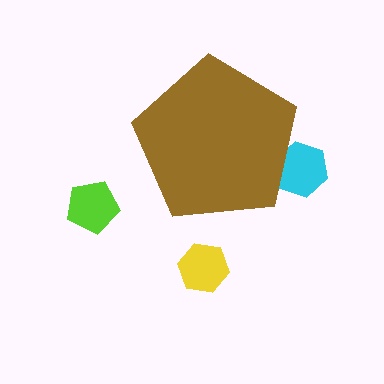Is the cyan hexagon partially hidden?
Yes, the cyan hexagon is partially hidden behind the brown pentagon.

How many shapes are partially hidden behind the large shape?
1 shape is partially hidden.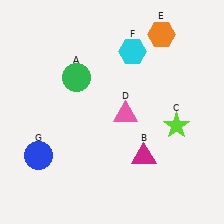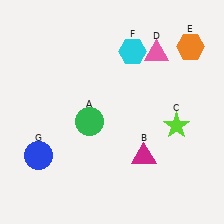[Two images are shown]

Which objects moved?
The objects that moved are: the green circle (A), the pink triangle (D), the orange hexagon (E).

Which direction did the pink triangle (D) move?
The pink triangle (D) moved up.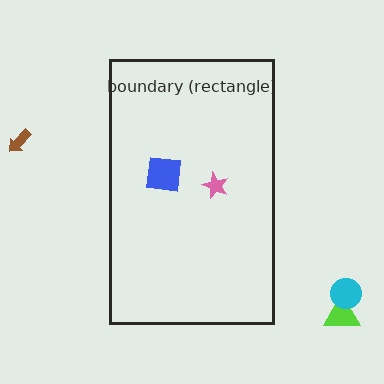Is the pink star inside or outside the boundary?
Inside.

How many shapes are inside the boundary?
2 inside, 3 outside.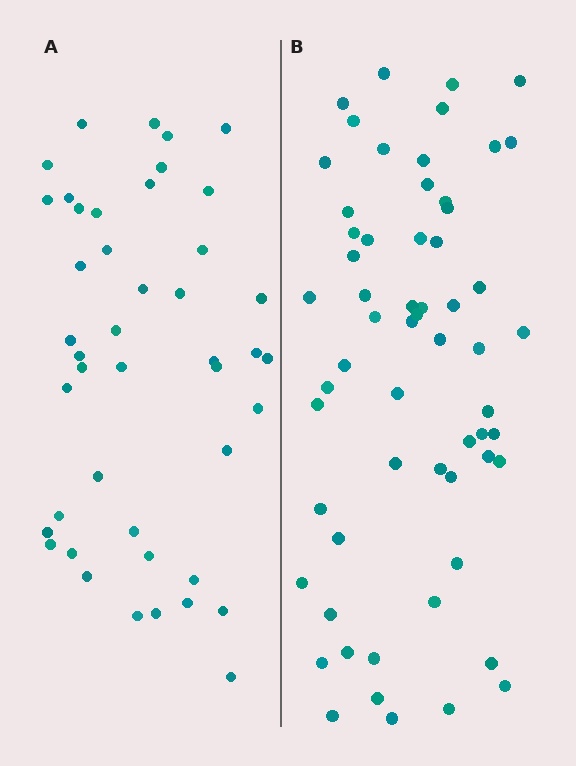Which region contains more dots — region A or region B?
Region B (the right region) has more dots.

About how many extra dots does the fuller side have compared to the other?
Region B has approximately 15 more dots than region A.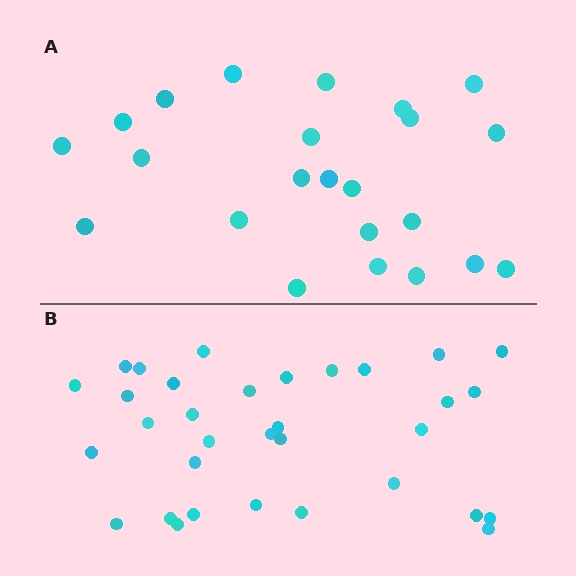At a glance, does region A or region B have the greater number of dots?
Region B (the bottom region) has more dots.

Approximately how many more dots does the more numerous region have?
Region B has roughly 10 or so more dots than region A.